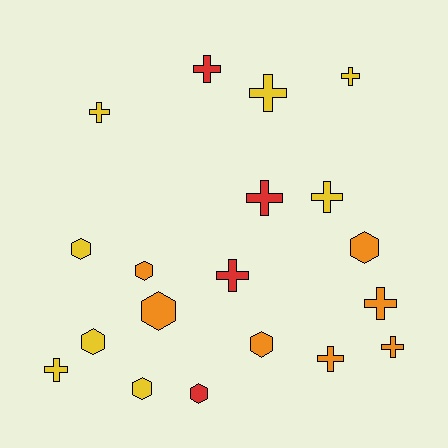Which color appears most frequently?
Yellow, with 8 objects.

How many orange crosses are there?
There are 3 orange crosses.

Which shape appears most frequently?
Cross, with 11 objects.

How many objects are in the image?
There are 19 objects.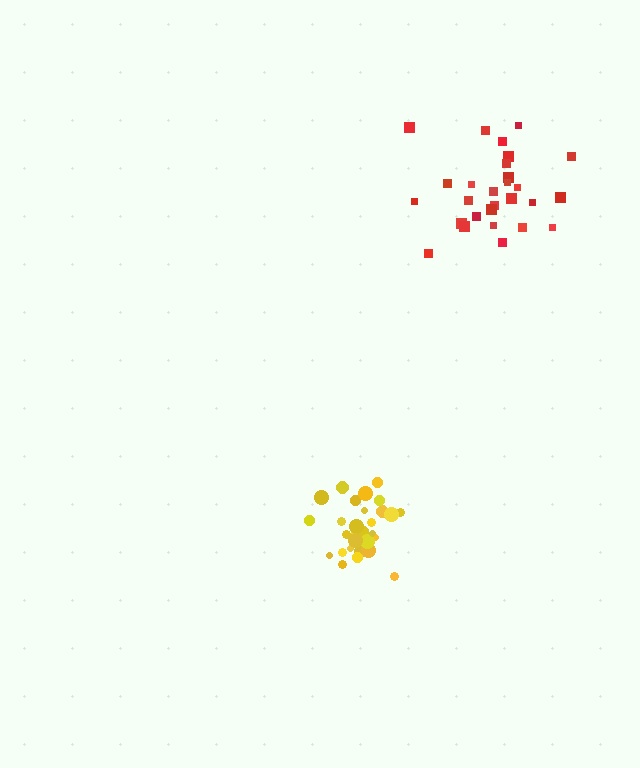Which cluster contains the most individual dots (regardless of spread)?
Yellow (30).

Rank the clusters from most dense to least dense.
yellow, red.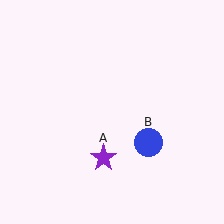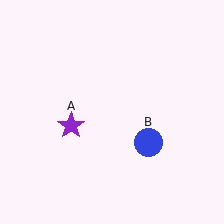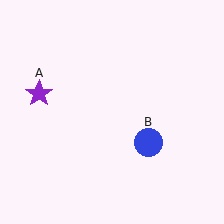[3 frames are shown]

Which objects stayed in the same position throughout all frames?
Blue circle (object B) remained stationary.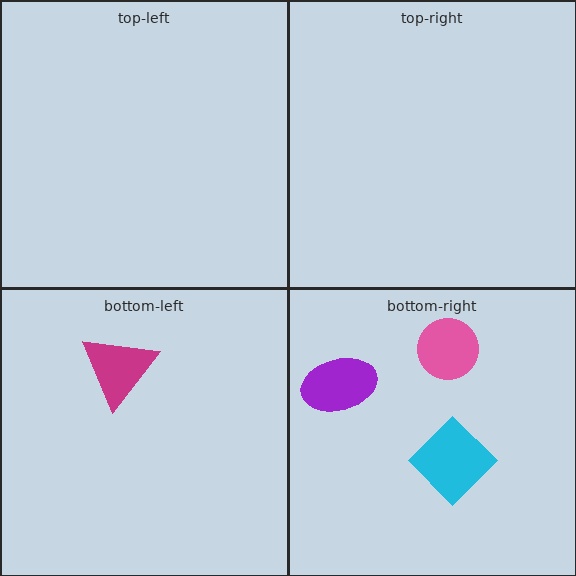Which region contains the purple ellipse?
The bottom-right region.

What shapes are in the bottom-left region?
The magenta triangle.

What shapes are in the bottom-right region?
The purple ellipse, the cyan diamond, the pink circle.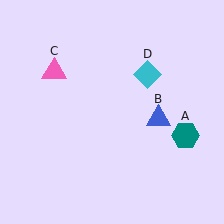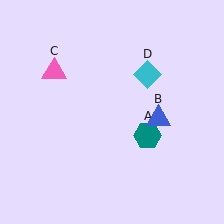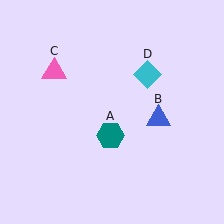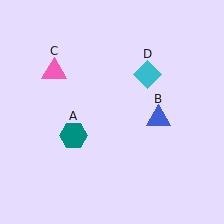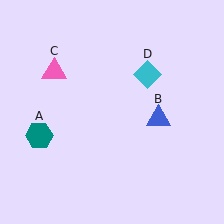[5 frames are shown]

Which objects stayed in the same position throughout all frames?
Blue triangle (object B) and pink triangle (object C) and cyan diamond (object D) remained stationary.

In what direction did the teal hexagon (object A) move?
The teal hexagon (object A) moved left.